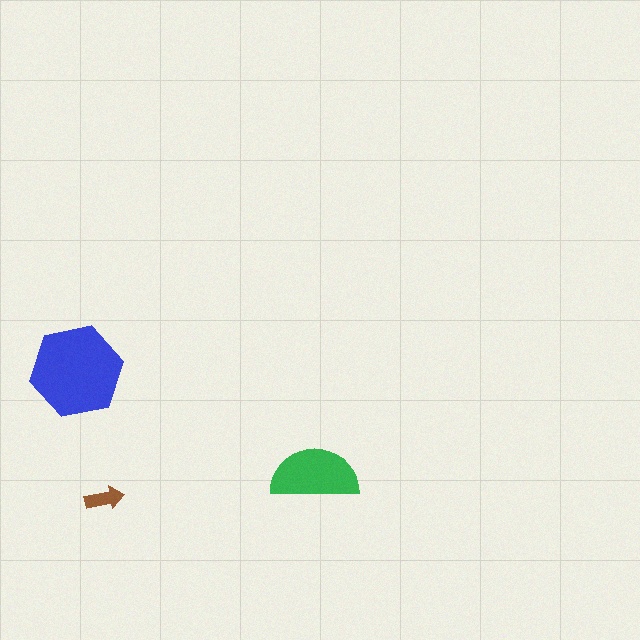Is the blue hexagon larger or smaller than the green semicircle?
Larger.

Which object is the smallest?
The brown arrow.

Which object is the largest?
The blue hexagon.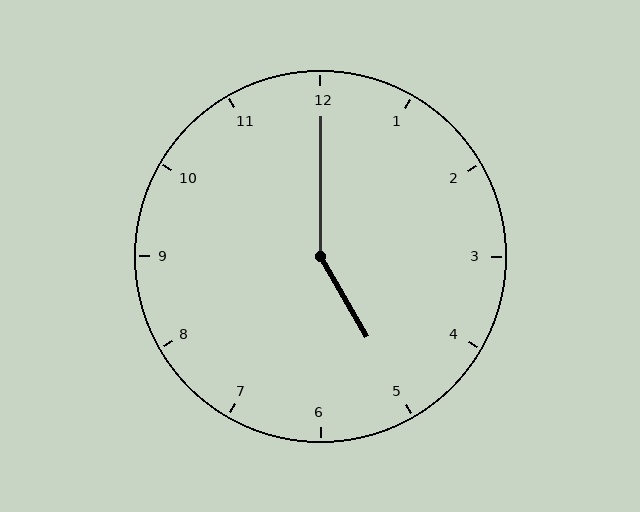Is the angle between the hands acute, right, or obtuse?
It is obtuse.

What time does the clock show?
5:00.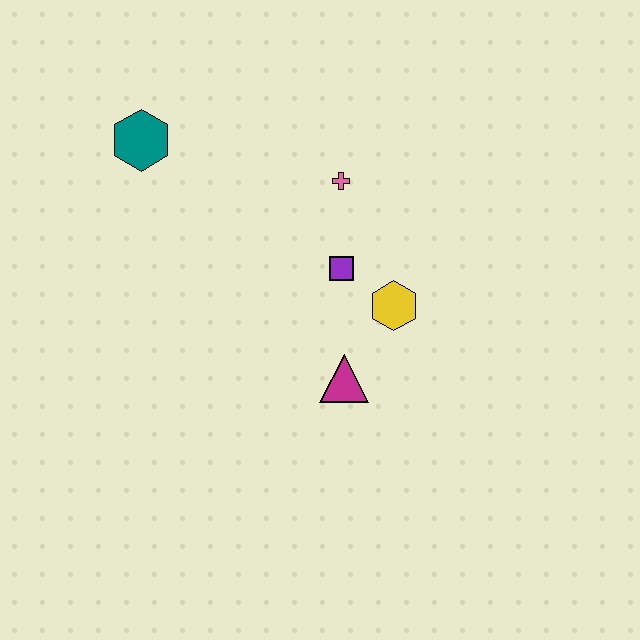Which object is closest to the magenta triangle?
The yellow hexagon is closest to the magenta triangle.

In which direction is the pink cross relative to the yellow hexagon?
The pink cross is above the yellow hexagon.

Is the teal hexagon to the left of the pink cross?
Yes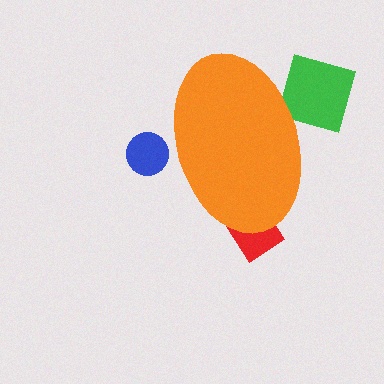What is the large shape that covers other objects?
An orange ellipse.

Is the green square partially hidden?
Yes, the green square is partially hidden behind the orange ellipse.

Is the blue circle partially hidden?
Yes, the blue circle is partially hidden behind the orange ellipse.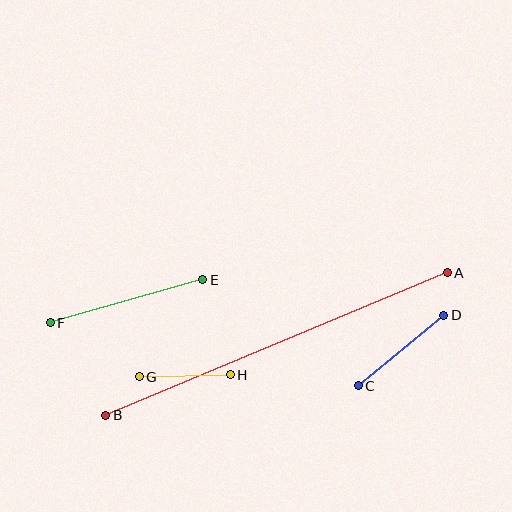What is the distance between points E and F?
The distance is approximately 158 pixels.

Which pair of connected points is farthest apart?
Points A and B are farthest apart.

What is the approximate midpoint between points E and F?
The midpoint is at approximately (126, 301) pixels.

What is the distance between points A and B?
The distance is approximately 370 pixels.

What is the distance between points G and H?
The distance is approximately 91 pixels.